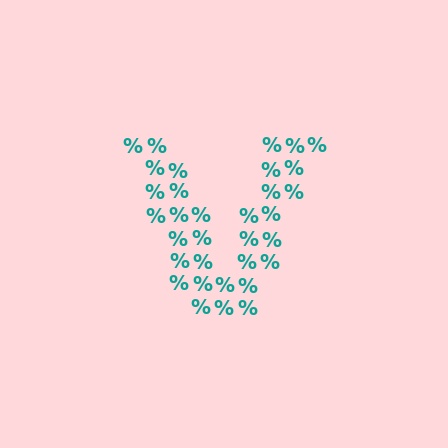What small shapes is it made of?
It is made of small percent signs.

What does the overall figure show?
The overall figure shows the letter V.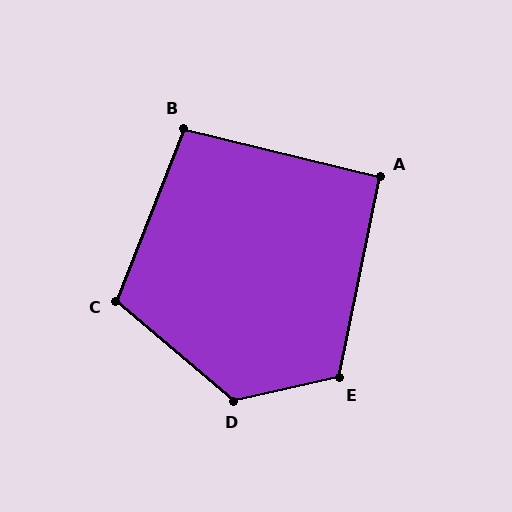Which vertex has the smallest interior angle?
A, at approximately 92 degrees.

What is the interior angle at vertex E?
Approximately 114 degrees (obtuse).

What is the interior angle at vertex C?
Approximately 109 degrees (obtuse).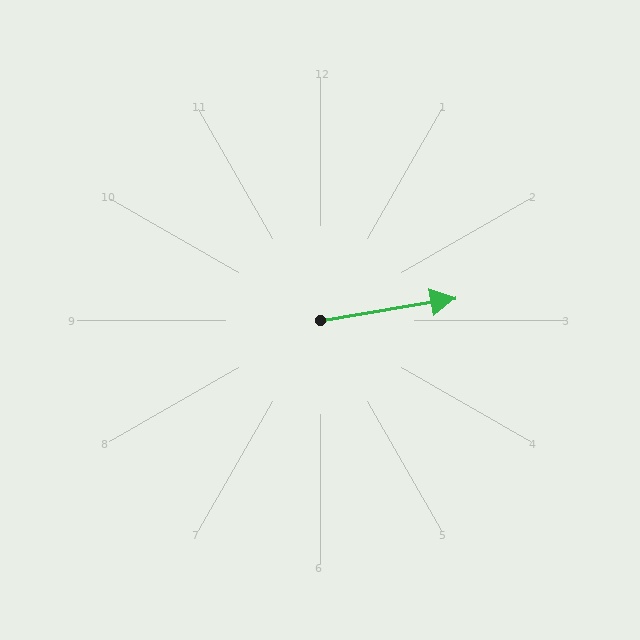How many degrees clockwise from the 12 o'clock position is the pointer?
Approximately 81 degrees.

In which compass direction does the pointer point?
East.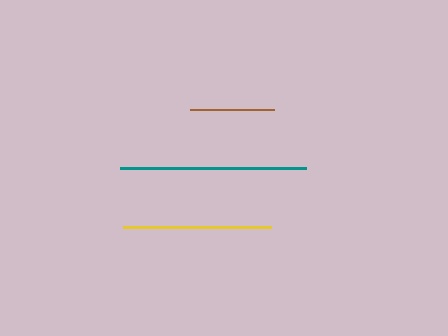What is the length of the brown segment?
The brown segment is approximately 84 pixels long.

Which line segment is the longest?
The teal line is the longest at approximately 186 pixels.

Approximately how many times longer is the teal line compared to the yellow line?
The teal line is approximately 1.3 times the length of the yellow line.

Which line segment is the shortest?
The brown line is the shortest at approximately 84 pixels.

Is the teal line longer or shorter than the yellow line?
The teal line is longer than the yellow line.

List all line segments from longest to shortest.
From longest to shortest: teal, yellow, brown.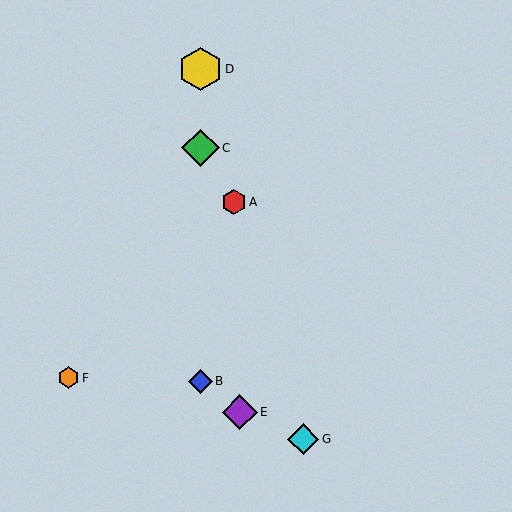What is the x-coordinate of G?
Object G is at x≈303.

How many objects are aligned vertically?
3 objects (B, C, D) are aligned vertically.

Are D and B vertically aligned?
Yes, both are at x≈201.